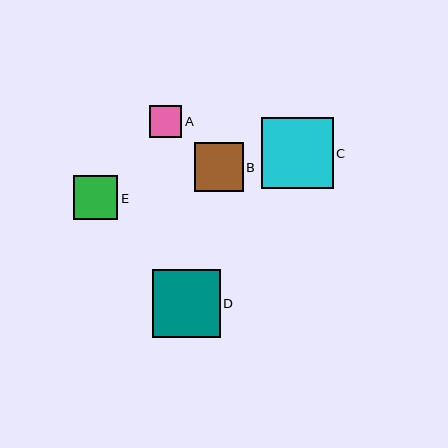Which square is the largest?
Square C is the largest with a size of approximately 72 pixels.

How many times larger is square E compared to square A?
Square E is approximately 1.4 times the size of square A.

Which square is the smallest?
Square A is the smallest with a size of approximately 32 pixels.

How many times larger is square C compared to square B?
Square C is approximately 1.5 times the size of square B.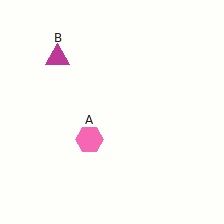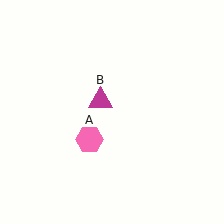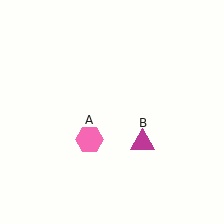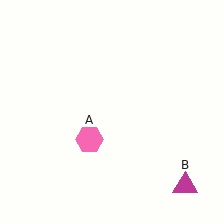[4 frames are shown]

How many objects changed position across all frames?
1 object changed position: magenta triangle (object B).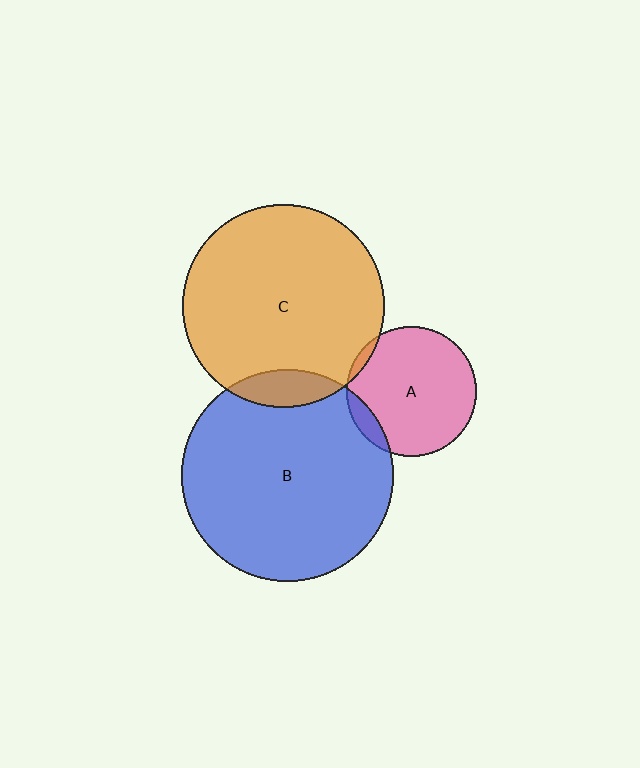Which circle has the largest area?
Circle B (blue).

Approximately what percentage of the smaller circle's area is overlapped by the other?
Approximately 5%.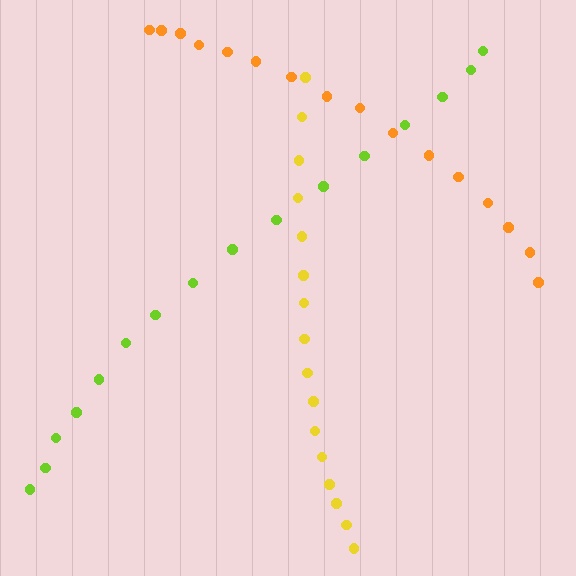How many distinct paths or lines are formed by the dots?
There are 3 distinct paths.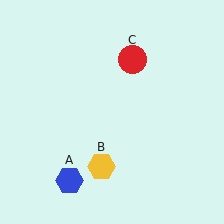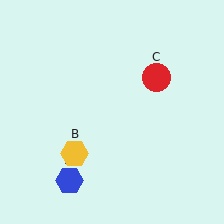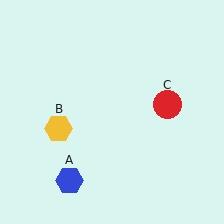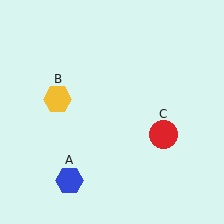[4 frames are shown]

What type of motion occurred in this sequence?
The yellow hexagon (object B), red circle (object C) rotated clockwise around the center of the scene.